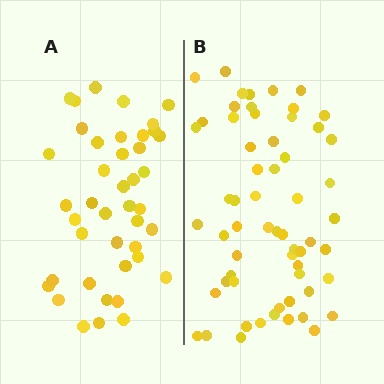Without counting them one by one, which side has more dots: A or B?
Region B (the right region) has more dots.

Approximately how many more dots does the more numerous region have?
Region B has approximately 20 more dots than region A.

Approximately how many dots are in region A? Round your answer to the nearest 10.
About 40 dots. (The exact count is 42, which rounds to 40.)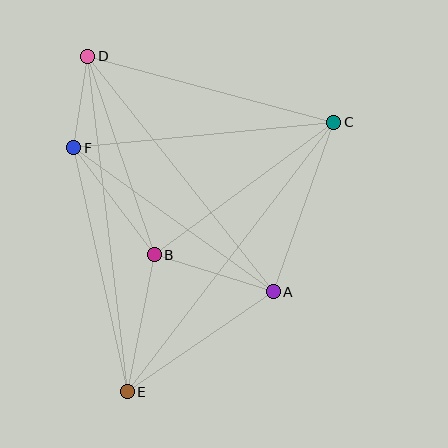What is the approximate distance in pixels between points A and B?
The distance between A and B is approximately 125 pixels.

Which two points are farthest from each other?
Points C and E are farthest from each other.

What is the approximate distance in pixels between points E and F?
The distance between E and F is approximately 250 pixels.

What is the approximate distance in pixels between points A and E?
The distance between A and E is approximately 177 pixels.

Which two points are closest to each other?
Points D and F are closest to each other.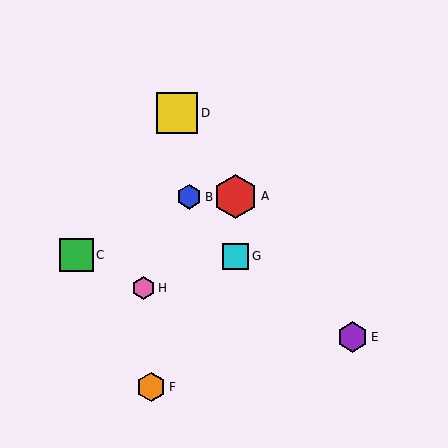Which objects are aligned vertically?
Objects A, G are aligned vertically.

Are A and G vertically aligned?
Yes, both are at x≈236.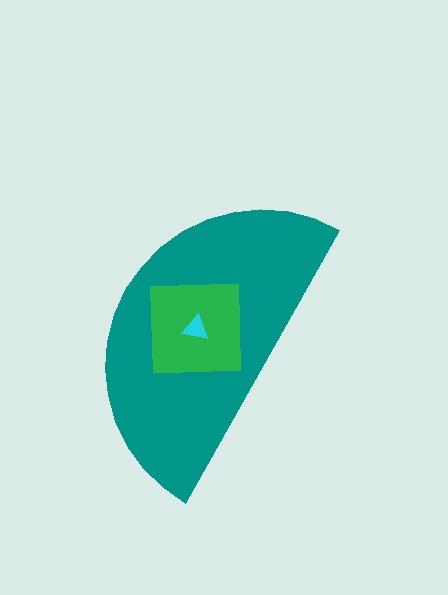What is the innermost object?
The cyan triangle.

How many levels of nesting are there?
3.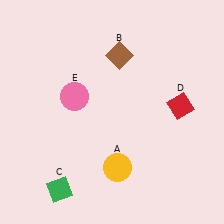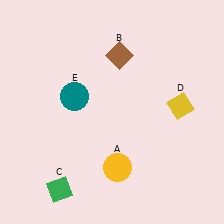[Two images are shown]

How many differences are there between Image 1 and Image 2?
There are 2 differences between the two images.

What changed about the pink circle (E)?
In Image 1, E is pink. In Image 2, it changed to teal.